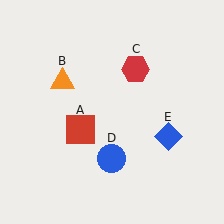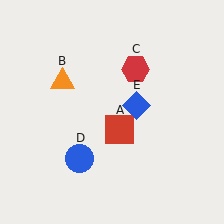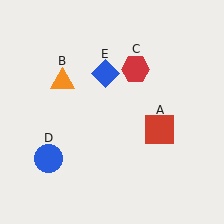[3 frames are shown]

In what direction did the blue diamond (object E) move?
The blue diamond (object E) moved up and to the left.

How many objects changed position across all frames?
3 objects changed position: red square (object A), blue circle (object D), blue diamond (object E).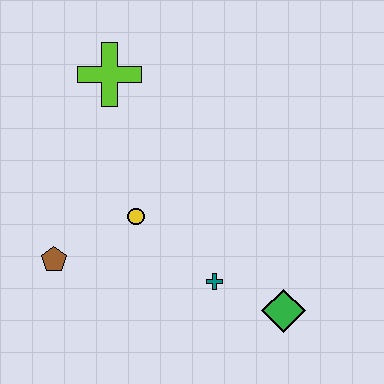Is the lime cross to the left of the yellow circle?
Yes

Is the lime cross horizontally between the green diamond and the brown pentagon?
Yes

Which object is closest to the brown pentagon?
The yellow circle is closest to the brown pentagon.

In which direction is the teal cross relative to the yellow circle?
The teal cross is to the right of the yellow circle.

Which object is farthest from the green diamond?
The lime cross is farthest from the green diamond.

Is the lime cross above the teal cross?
Yes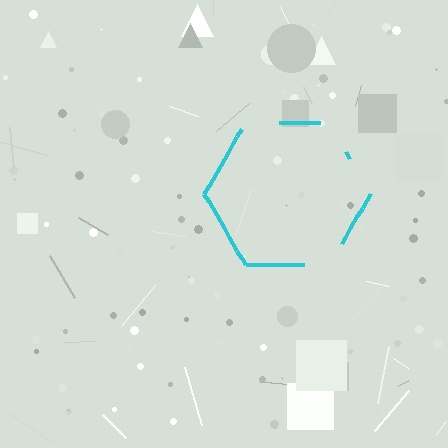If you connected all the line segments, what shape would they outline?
They would outline a hexagon.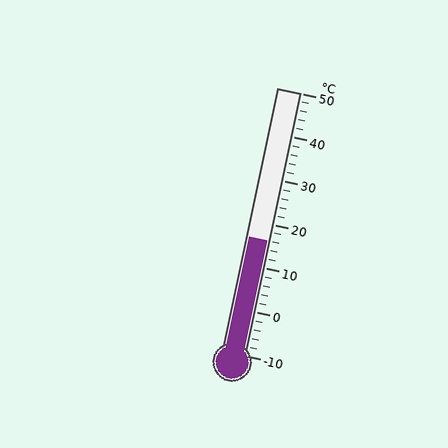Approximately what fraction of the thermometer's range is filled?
The thermometer is filled to approximately 45% of its range.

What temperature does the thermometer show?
The thermometer shows approximately 16°C.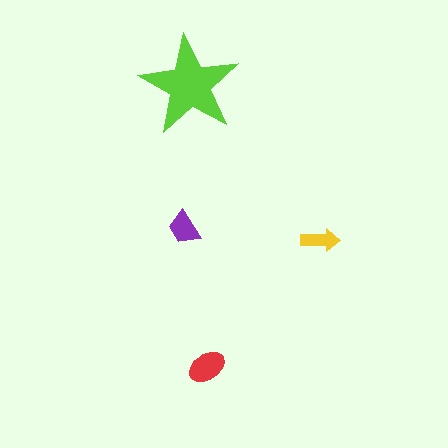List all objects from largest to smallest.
The lime star, the red ellipse, the purple trapezoid, the yellow arrow.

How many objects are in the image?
There are 4 objects in the image.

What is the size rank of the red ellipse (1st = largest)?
2nd.